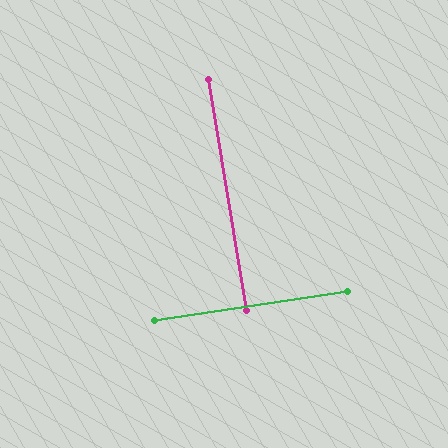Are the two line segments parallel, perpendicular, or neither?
Perpendicular — they meet at approximately 89°.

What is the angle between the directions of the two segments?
Approximately 89 degrees.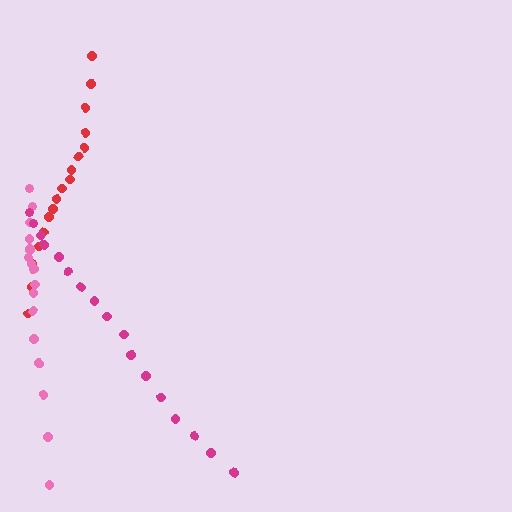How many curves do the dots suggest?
There are 3 distinct paths.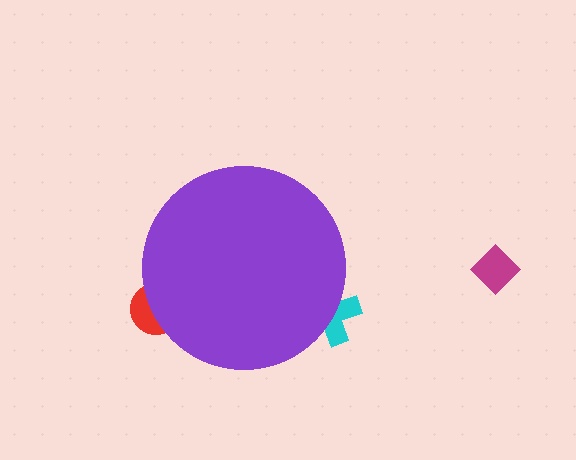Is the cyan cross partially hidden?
Yes, the cyan cross is partially hidden behind the purple circle.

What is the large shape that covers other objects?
A purple circle.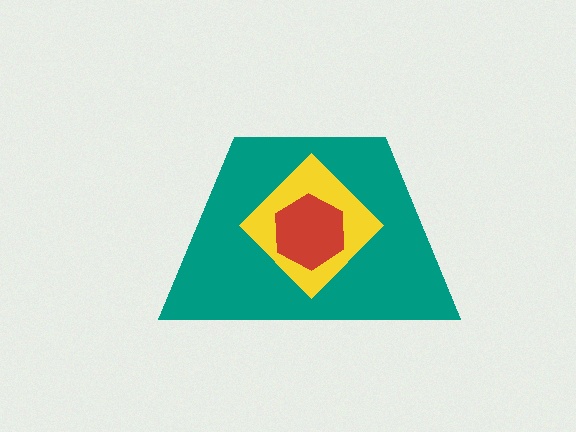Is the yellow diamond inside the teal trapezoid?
Yes.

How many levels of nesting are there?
3.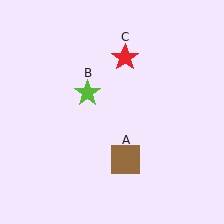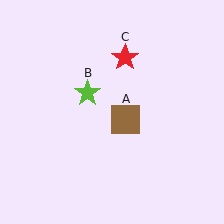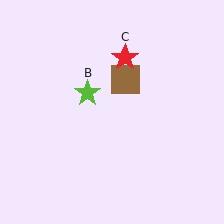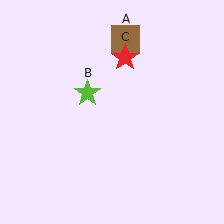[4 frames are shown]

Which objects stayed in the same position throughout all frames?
Lime star (object B) and red star (object C) remained stationary.